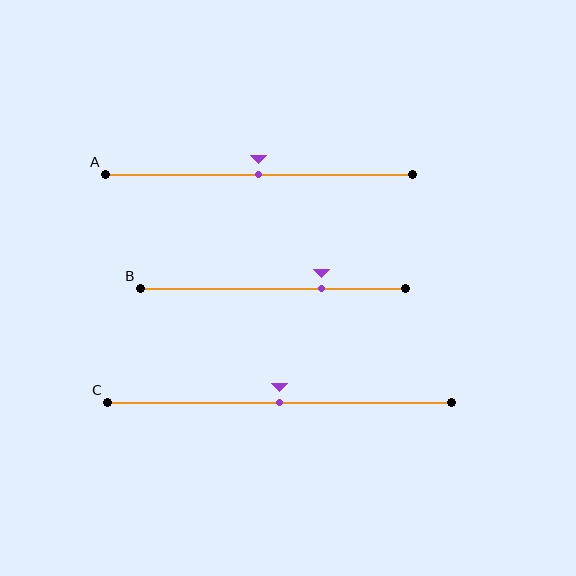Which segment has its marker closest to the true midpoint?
Segment A has its marker closest to the true midpoint.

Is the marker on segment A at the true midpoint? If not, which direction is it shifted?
Yes, the marker on segment A is at the true midpoint.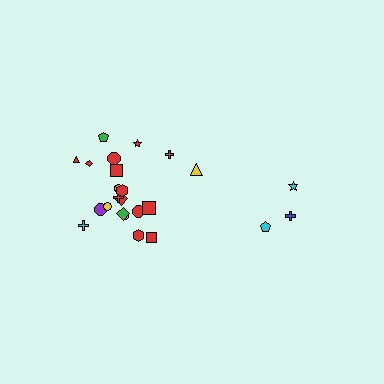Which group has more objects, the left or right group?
The left group.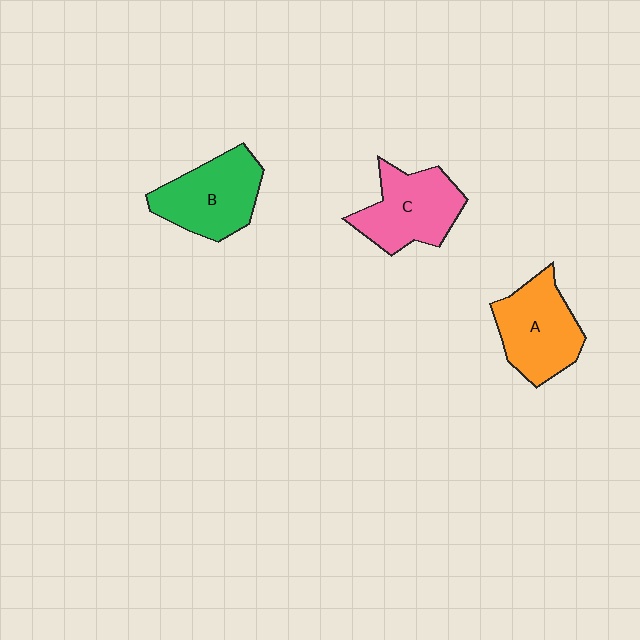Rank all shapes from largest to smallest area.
From largest to smallest: B (green), A (orange), C (pink).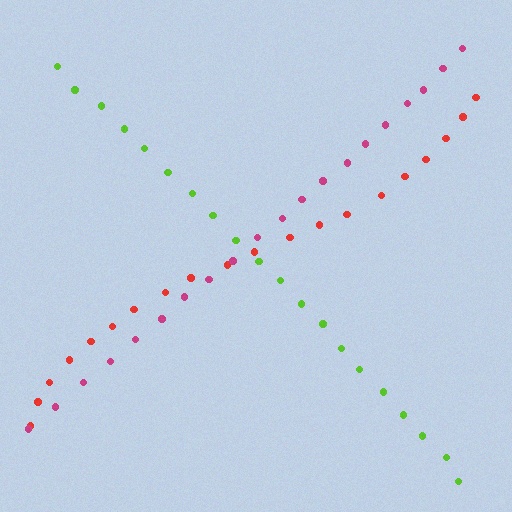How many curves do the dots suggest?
There are 3 distinct paths.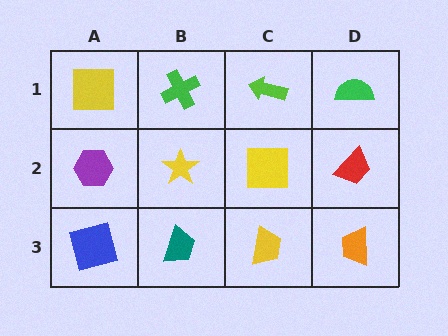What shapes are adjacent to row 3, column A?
A purple hexagon (row 2, column A), a teal trapezoid (row 3, column B).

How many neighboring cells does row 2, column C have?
4.